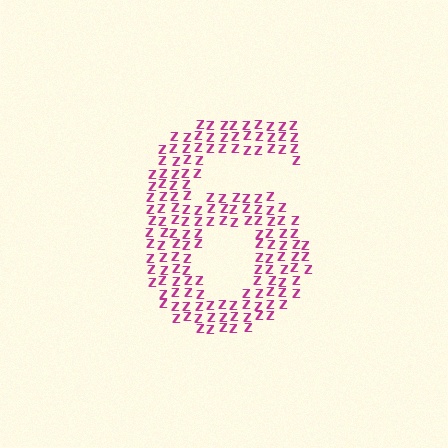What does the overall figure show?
The overall figure shows the digit 6.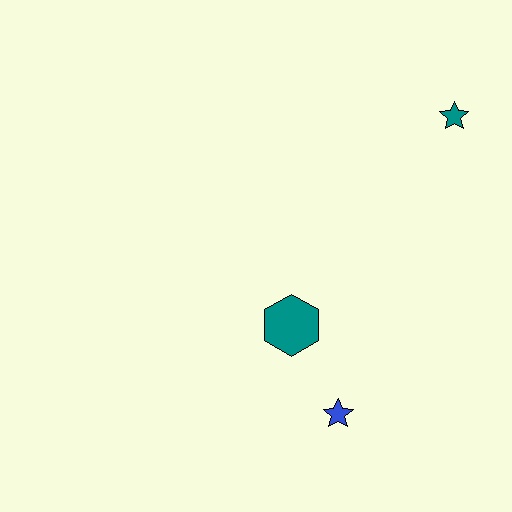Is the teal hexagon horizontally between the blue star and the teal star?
No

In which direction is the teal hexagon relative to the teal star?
The teal hexagon is below the teal star.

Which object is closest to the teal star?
The teal hexagon is closest to the teal star.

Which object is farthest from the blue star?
The teal star is farthest from the blue star.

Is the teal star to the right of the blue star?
Yes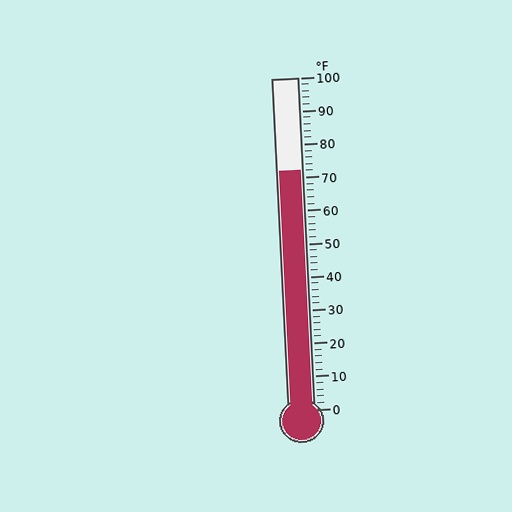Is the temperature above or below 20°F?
The temperature is above 20°F.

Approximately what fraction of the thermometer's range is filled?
The thermometer is filled to approximately 70% of its range.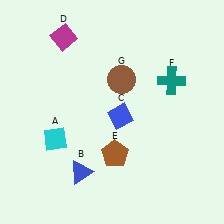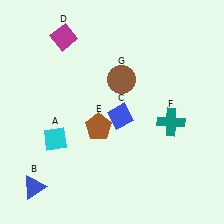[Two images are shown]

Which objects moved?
The objects that moved are: the blue triangle (B), the brown pentagon (E), the teal cross (F).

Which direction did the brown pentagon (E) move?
The brown pentagon (E) moved up.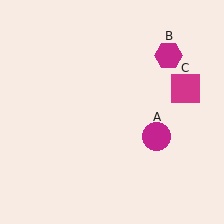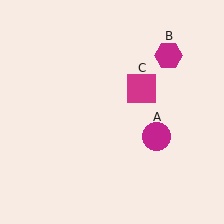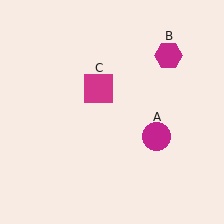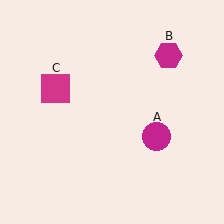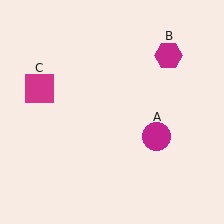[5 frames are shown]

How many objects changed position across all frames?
1 object changed position: magenta square (object C).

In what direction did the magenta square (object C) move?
The magenta square (object C) moved left.